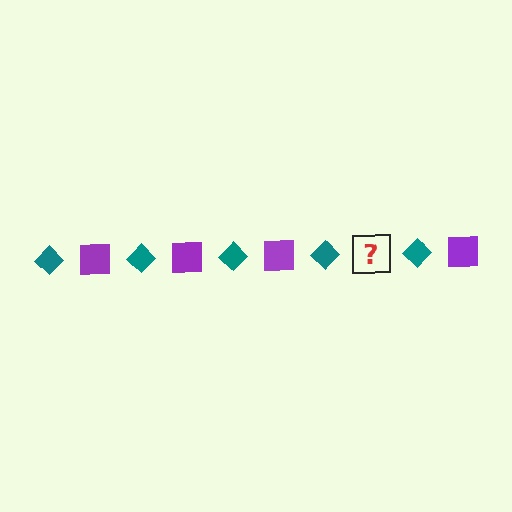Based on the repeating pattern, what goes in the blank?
The blank should be a purple square.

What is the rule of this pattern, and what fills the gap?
The rule is that the pattern alternates between teal diamond and purple square. The gap should be filled with a purple square.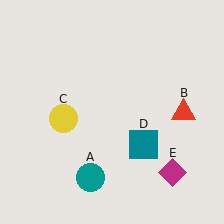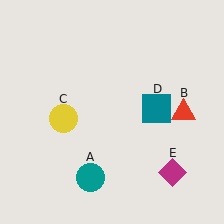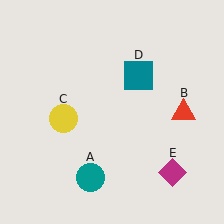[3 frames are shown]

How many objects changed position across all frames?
1 object changed position: teal square (object D).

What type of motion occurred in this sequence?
The teal square (object D) rotated counterclockwise around the center of the scene.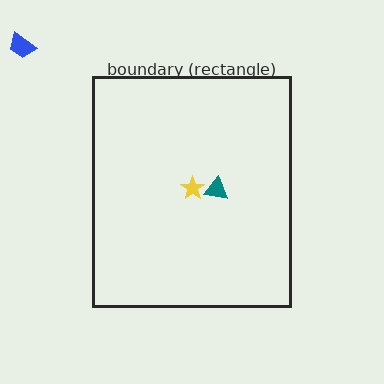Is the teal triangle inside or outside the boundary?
Inside.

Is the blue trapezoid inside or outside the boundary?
Outside.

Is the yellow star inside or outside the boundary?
Inside.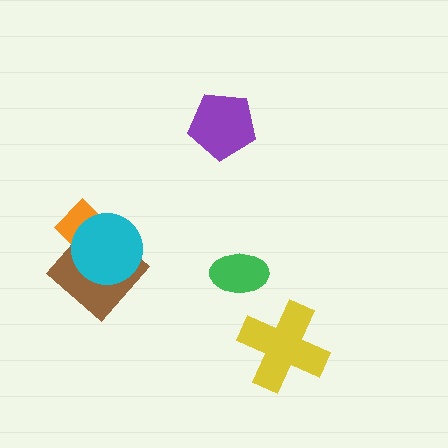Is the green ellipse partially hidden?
No, no other shape covers it.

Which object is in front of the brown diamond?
The cyan circle is in front of the brown diamond.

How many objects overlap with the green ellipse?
0 objects overlap with the green ellipse.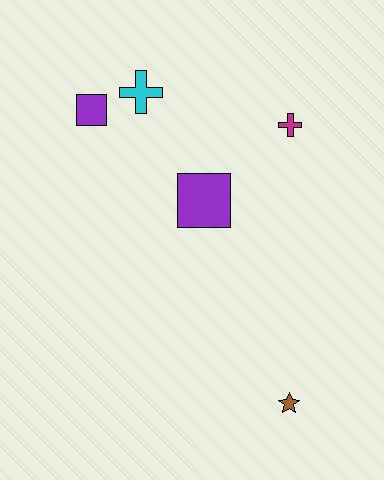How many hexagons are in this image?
There are no hexagons.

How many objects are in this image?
There are 5 objects.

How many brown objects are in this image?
There is 1 brown object.